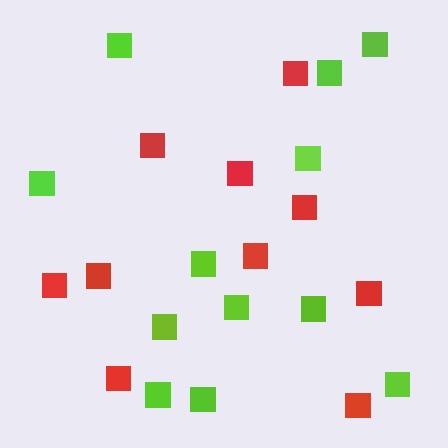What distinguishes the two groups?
There are 2 groups: one group of lime squares (12) and one group of red squares (10).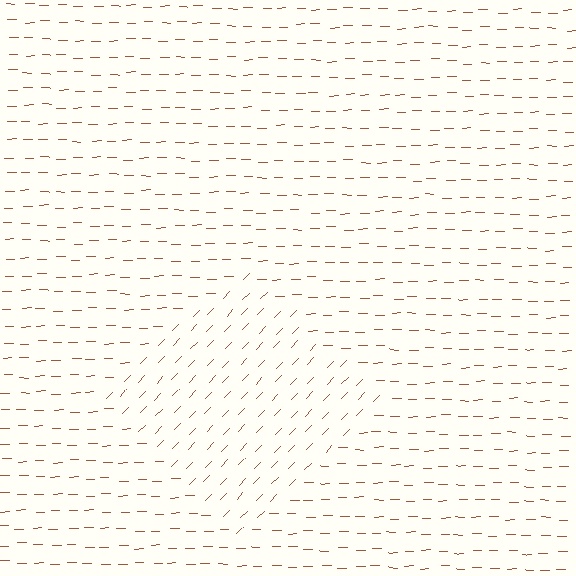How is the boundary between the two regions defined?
The boundary is defined purely by a change in line orientation (approximately 45 degrees difference). All lines are the same color and thickness.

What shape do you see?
I see a diamond.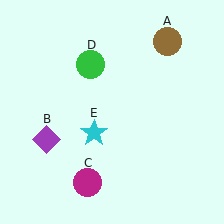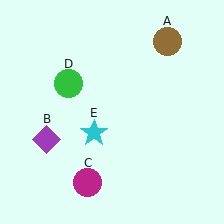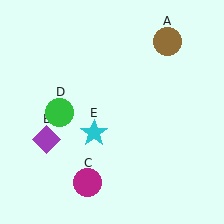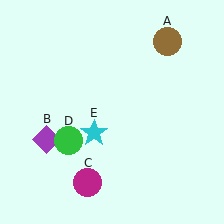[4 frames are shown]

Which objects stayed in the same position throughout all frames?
Brown circle (object A) and purple diamond (object B) and magenta circle (object C) and cyan star (object E) remained stationary.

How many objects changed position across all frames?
1 object changed position: green circle (object D).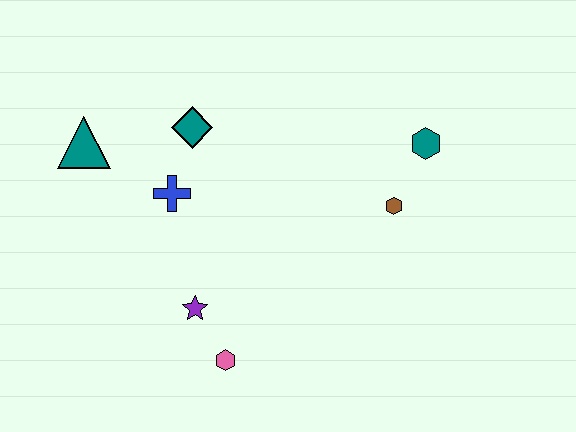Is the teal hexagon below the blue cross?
No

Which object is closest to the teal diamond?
The blue cross is closest to the teal diamond.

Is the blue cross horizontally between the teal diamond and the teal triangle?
Yes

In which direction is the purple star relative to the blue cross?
The purple star is below the blue cross.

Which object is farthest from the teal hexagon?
The teal triangle is farthest from the teal hexagon.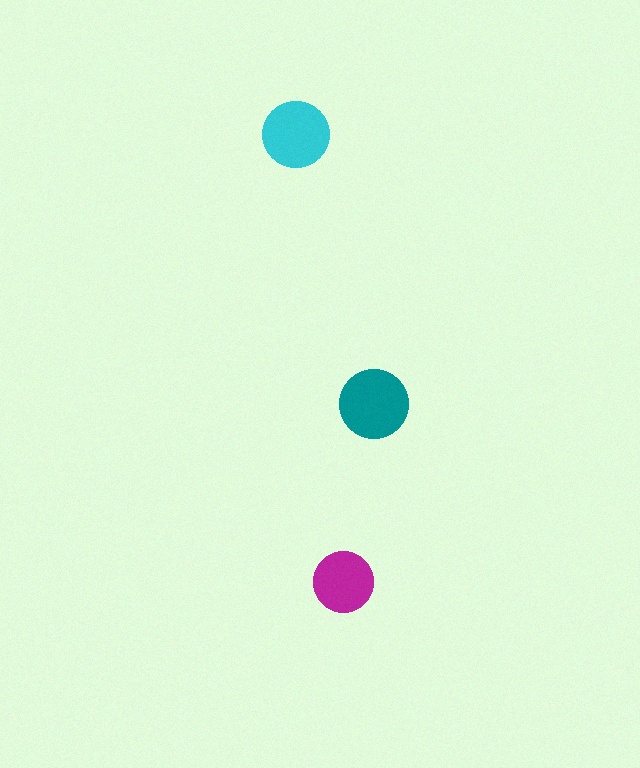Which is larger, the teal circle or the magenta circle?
The teal one.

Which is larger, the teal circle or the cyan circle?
The teal one.